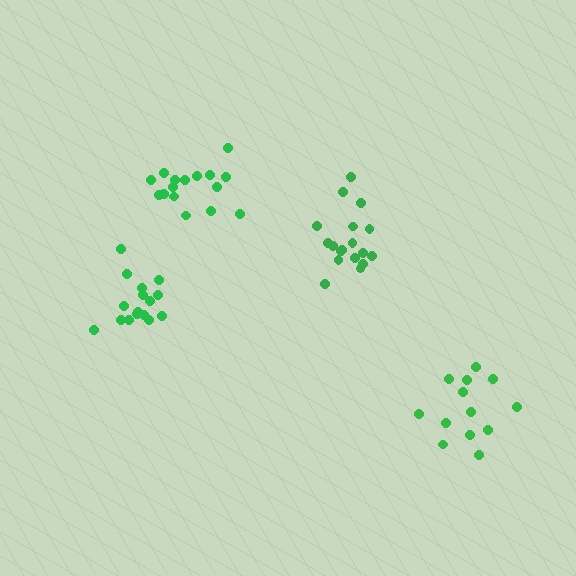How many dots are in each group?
Group 1: 16 dots, Group 2: 13 dots, Group 3: 16 dots, Group 4: 18 dots (63 total).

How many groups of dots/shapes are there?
There are 4 groups.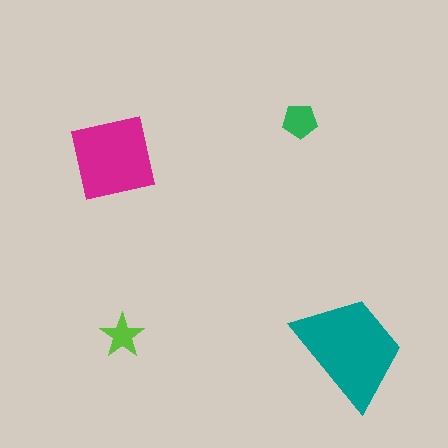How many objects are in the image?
There are 4 objects in the image.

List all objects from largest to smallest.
The teal trapezoid, the magenta square, the green pentagon, the lime star.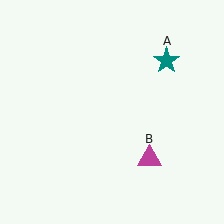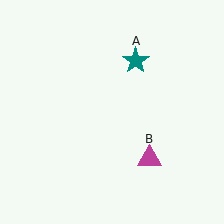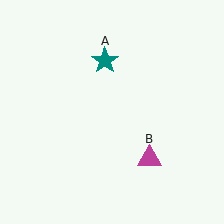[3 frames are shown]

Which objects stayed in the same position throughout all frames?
Magenta triangle (object B) remained stationary.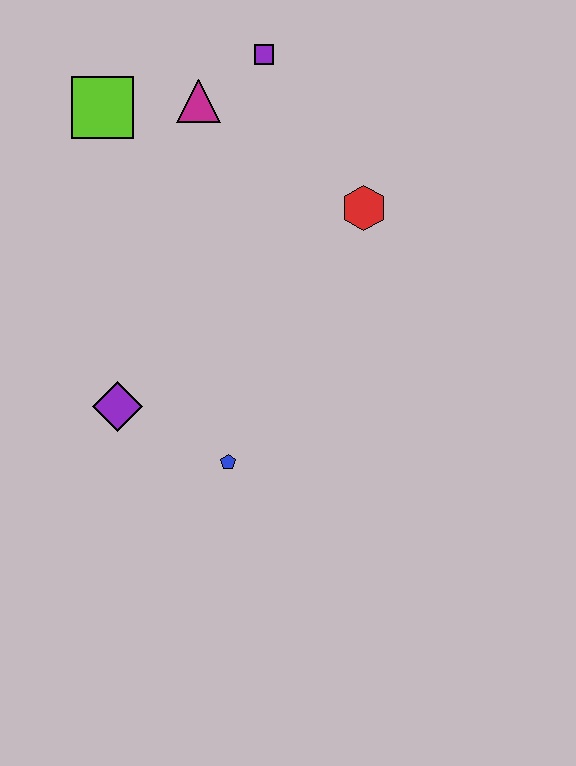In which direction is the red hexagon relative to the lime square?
The red hexagon is to the right of the lime square.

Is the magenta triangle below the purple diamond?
No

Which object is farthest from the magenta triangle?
The blue pentagon is farthest from the magenta triangle.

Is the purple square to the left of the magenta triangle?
No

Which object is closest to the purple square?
The magenta triangle is closest to the purple square.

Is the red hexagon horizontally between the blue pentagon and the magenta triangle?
No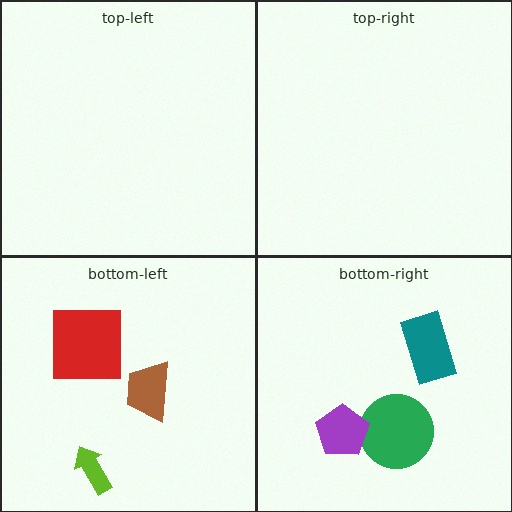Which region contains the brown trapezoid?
The bottom-left region.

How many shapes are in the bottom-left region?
3.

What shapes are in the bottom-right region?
The teal rectangle, the green circle, the purple pentagon.